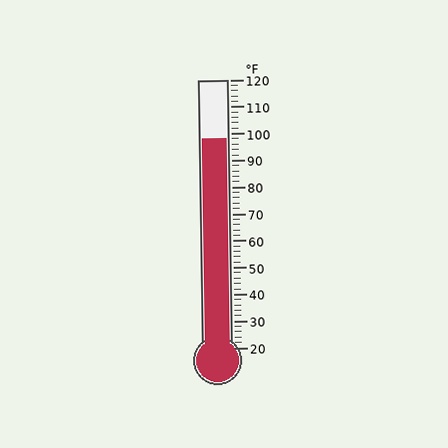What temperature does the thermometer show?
The thermometer shows approximately 98°F.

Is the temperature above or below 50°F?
The temperature is above 50°F.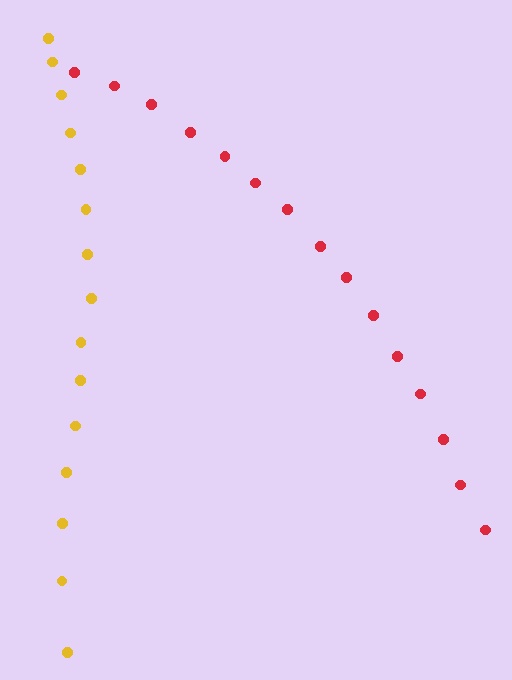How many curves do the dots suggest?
There are 2 distinct paths.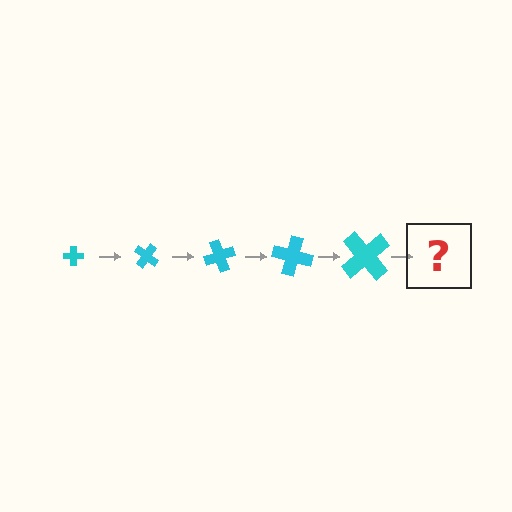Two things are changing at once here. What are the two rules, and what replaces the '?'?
The two rules are that the cross grows larger each step and it rotates 35 degrees each step. The '?' should be a cross, larger than the previous one and rotated 175 degrees from the start.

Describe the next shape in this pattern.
It should be a cross, larger than the previous one and rotated 175 degrees from the start.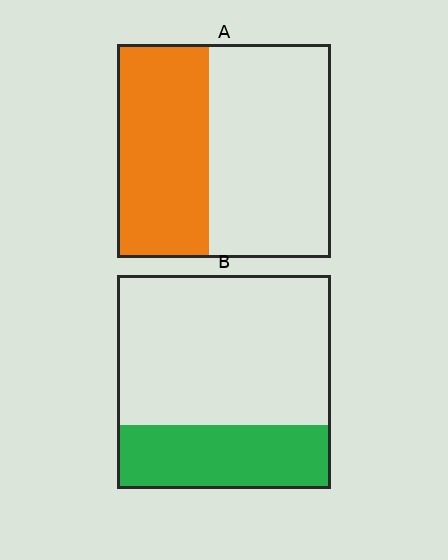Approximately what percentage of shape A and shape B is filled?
A is approximately 45% and B is approximately 30%.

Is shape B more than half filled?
No.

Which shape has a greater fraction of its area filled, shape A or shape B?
Shape A.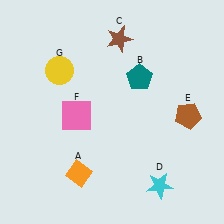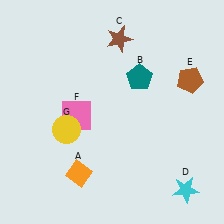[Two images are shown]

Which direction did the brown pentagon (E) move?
The brown pentagon (E) moved up.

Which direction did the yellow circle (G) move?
The yellow circle (G) moved down.